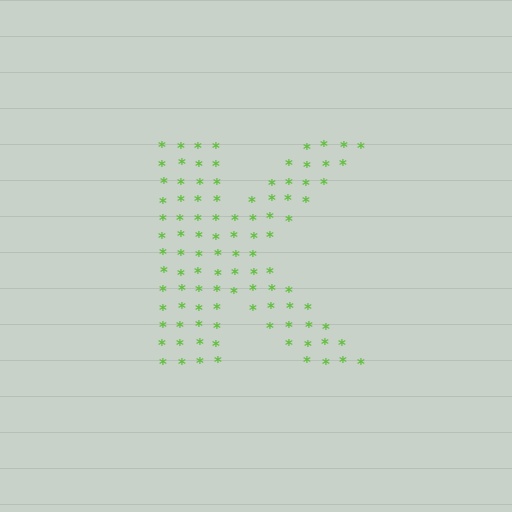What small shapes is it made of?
It is made of small asterisks.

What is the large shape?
The large shape is the letter K.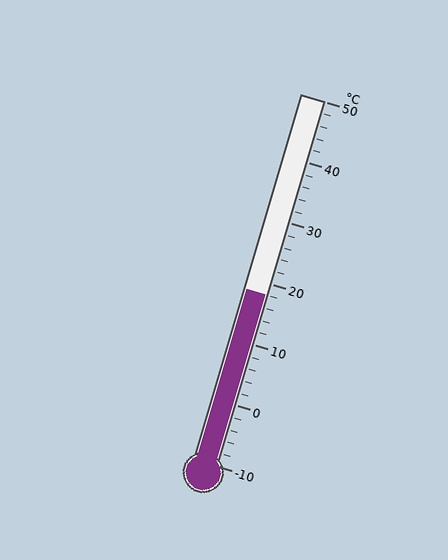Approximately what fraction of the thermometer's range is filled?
The thermometer is filled to approximately 45% of its range.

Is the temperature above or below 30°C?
The temperature is below 30°C.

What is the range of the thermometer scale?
The thermometer scale ranges from -10°C to 50°C.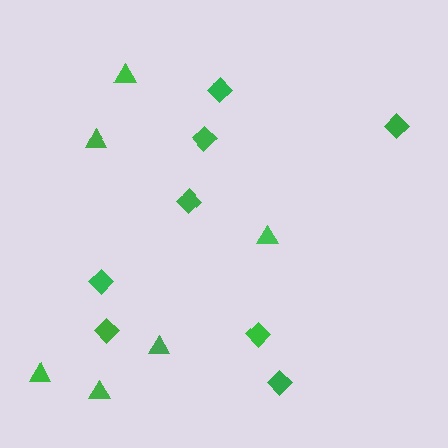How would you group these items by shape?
There are 2 groups: one group of diamonds (8) and one group of triangles (6).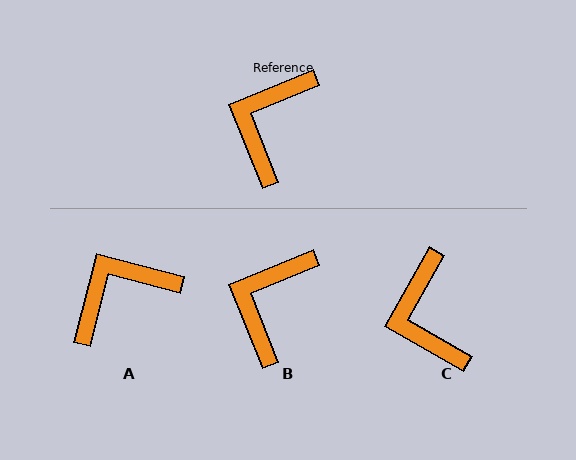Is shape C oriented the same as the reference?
No, it is off by about 38 degrees.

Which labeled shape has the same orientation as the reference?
B.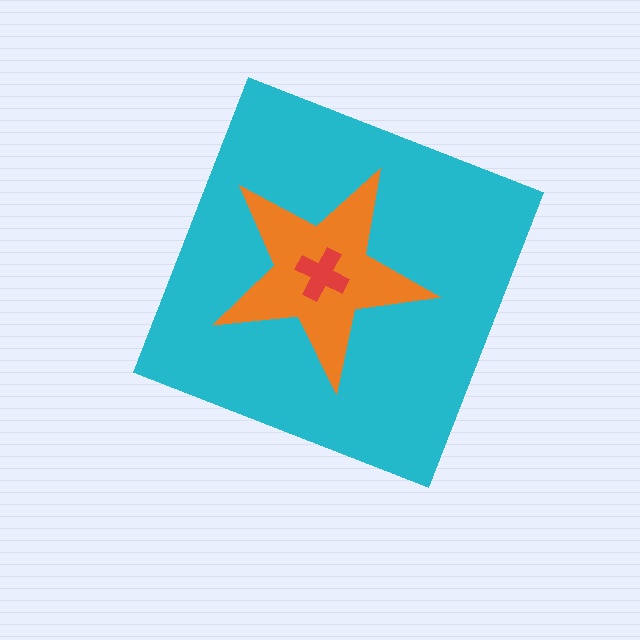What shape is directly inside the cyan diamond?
The orange star.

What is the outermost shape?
The cyan diamond.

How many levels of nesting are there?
3.